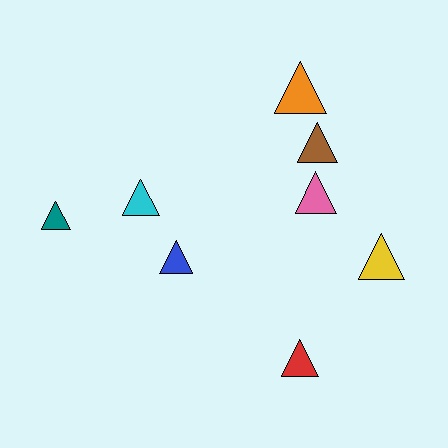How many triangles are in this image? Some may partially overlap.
There are 8 triangles.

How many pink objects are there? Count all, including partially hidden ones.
There is 1 pink object.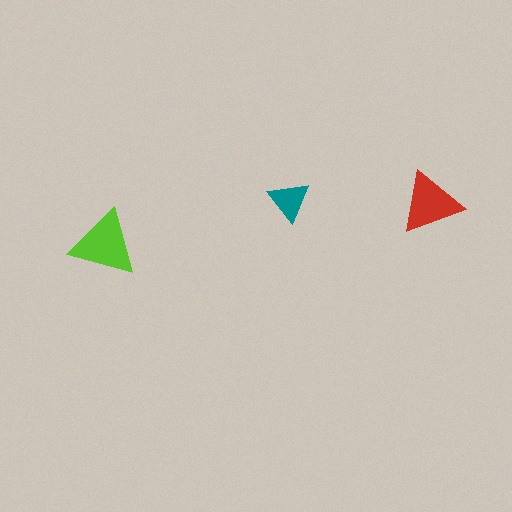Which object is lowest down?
The lime triangle is bottommost.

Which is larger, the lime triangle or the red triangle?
The lime one.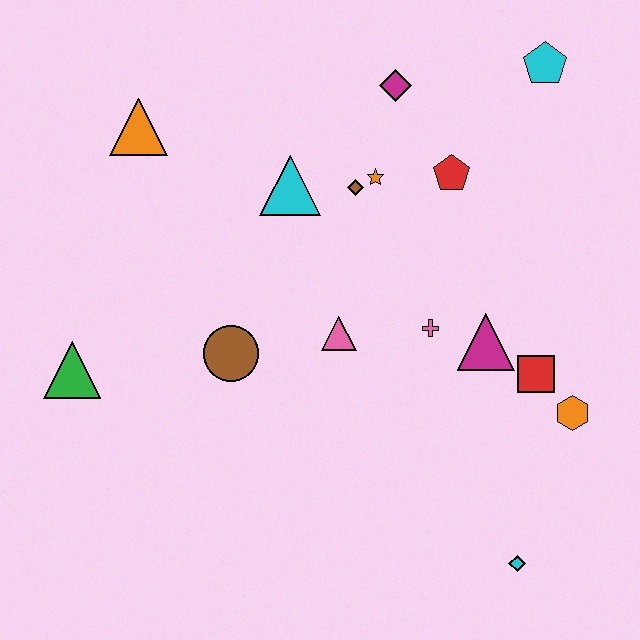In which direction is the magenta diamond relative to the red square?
The magenta diamond is above the red square.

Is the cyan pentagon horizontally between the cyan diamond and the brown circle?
No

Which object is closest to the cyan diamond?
The orange hexagon is closest to the cyan diamond.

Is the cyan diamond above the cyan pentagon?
No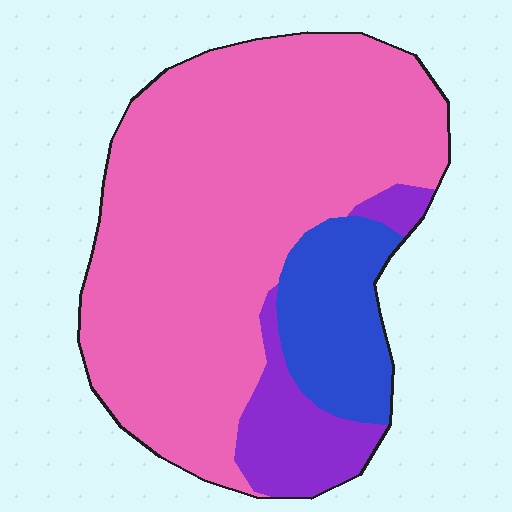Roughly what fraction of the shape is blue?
Blue takes up less than a sixth of the shape.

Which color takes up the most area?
Pink, at roughly 75%.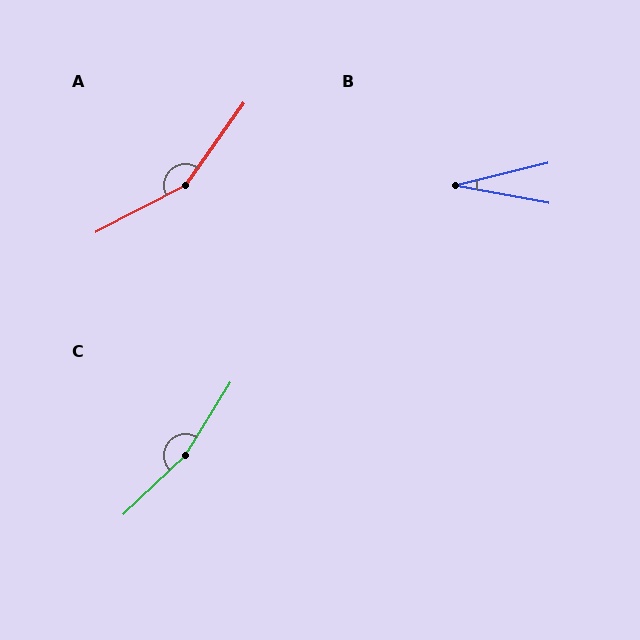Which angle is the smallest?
B, at approximately 24 degrees.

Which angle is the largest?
C, at approximately 165 degrees.